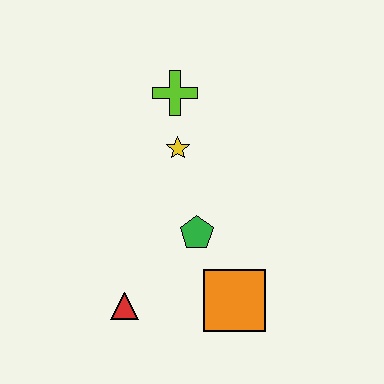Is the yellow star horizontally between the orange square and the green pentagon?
No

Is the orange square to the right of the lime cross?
Yes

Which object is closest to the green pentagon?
The orange square is closest to the green pentagon.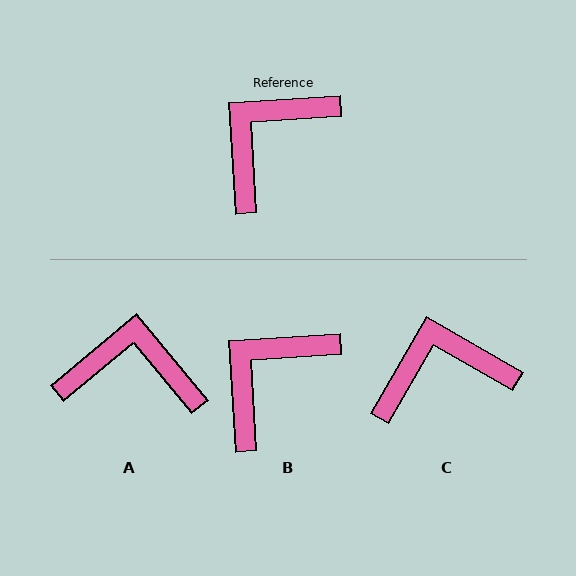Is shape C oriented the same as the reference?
No, it is off by about 34 degrees.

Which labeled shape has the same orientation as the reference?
B.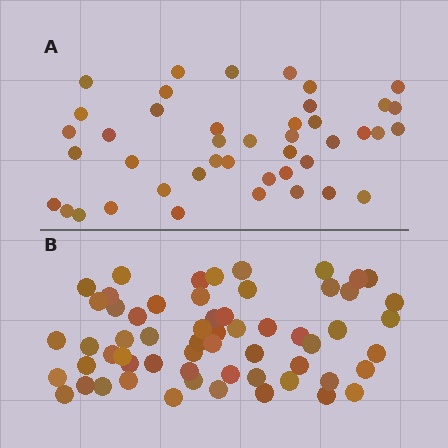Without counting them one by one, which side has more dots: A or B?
Region B (the bottom region) has more dots.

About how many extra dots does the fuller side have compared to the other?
Region B has approximately 15 more dots than region A.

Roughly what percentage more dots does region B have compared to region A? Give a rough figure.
About 40% more.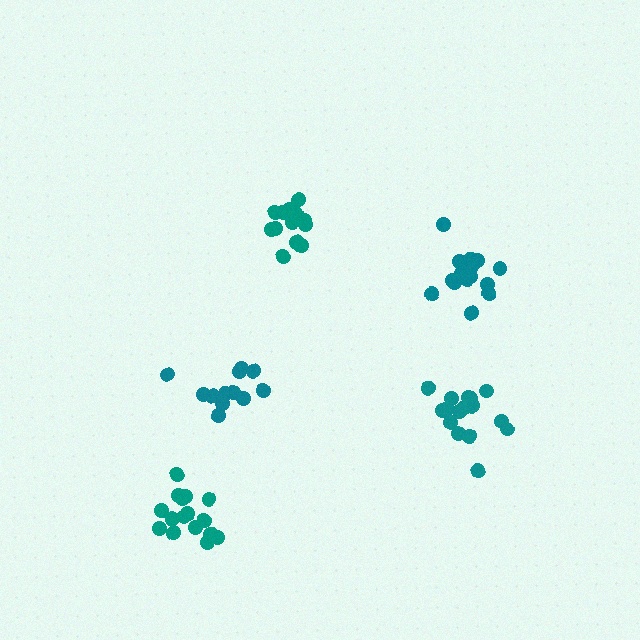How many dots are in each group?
Group 1: 16 dots, Group 2: 15 dots, Group 3: 14 dots, Group 4: 12 dots, Group 5: 16 dots (73 total).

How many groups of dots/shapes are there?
There are 5 groups.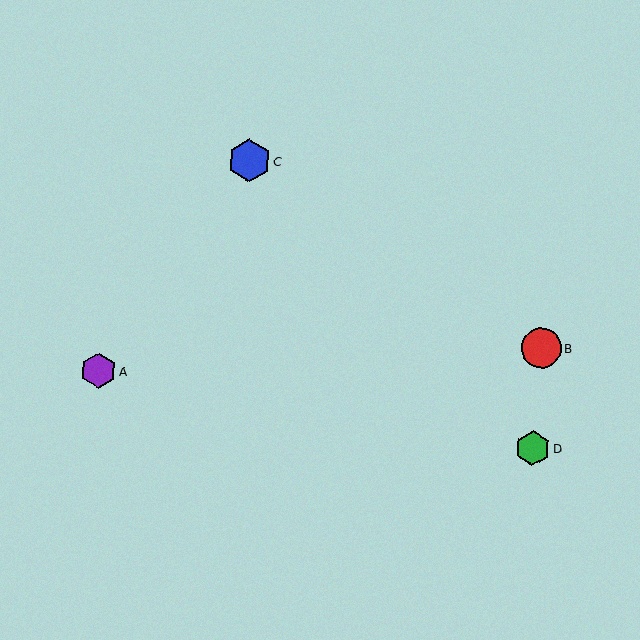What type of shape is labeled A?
Shape A is a purple hexagon.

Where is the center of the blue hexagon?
The center of the blue hexagon is at (249, 161).